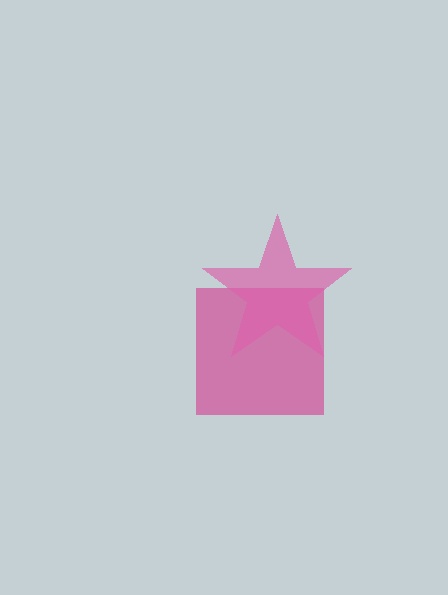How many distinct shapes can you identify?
There are 2 distinct shapes: a magenta square, a pink star.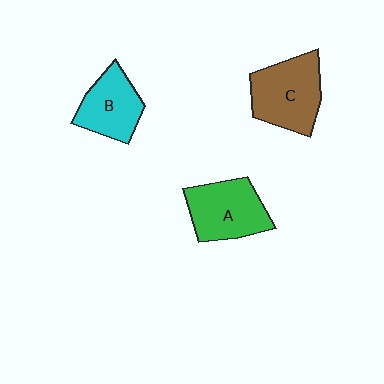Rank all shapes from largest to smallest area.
From largest to smallest: C (brown), A (green), B (cyan).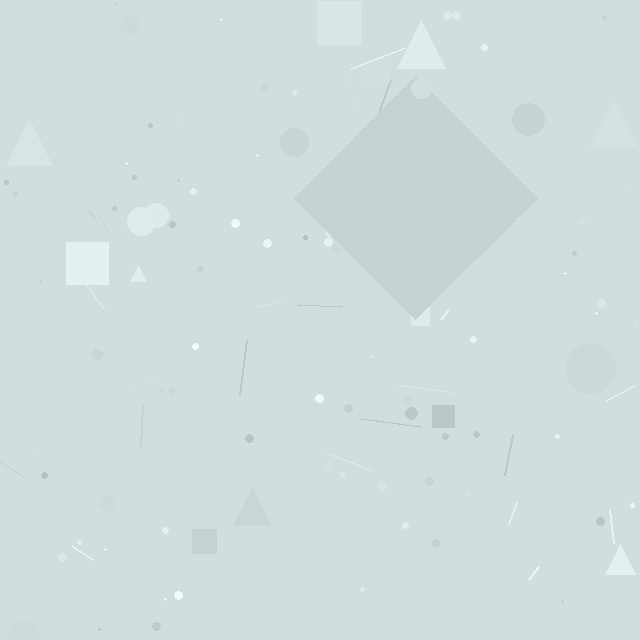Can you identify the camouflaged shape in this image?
The camouflaged shape is a diamond.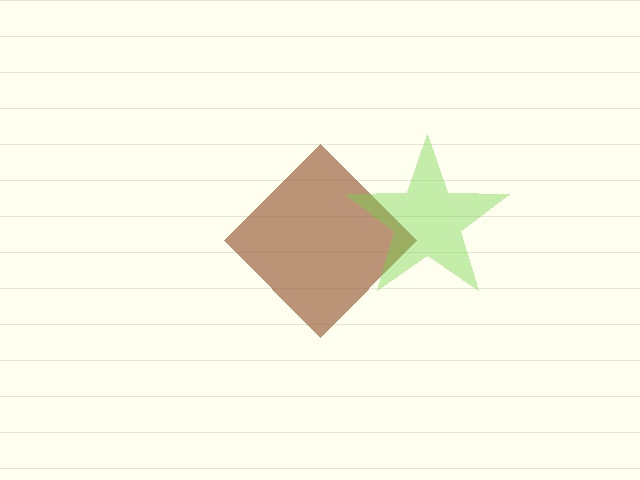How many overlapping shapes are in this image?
There are 2 overlapping shapes in the image.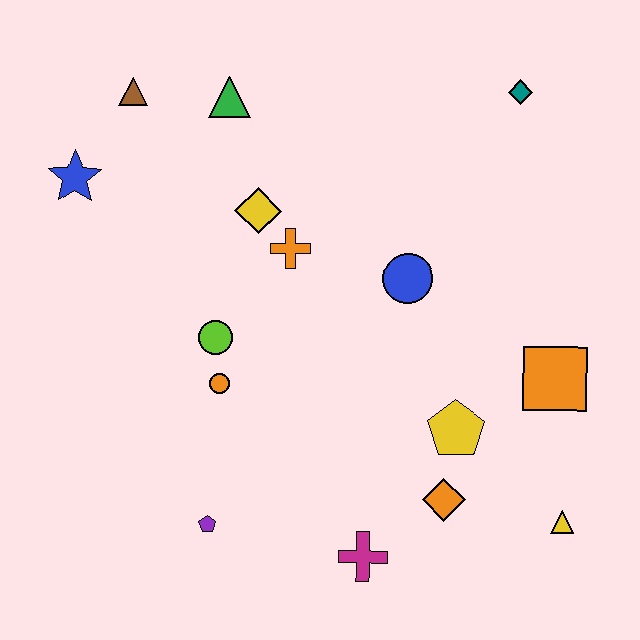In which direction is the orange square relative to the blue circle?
The orange square is to the right of the blue circle.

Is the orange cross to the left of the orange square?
Yes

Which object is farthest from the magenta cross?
The brown triangle is farthest from the magenta cross.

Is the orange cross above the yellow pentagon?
Yes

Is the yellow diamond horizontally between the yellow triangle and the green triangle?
Yes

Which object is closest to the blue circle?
The orange cross is closest to the blue circle.